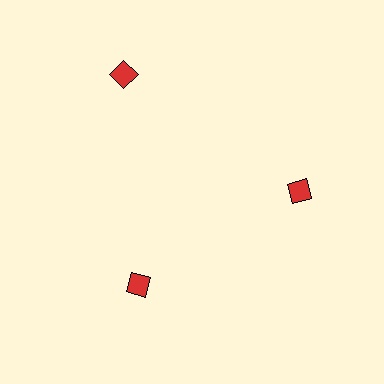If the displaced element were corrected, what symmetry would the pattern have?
It would have 3-fold rotational symmetry — the pattern would map onto itself every 120 degrees.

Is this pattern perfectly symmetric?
No. The 3 red diamonds are arranged in a ring, but one element near the 11 o'clock position is pushed outward from the center, breaking the 3-fold rotational symmetry.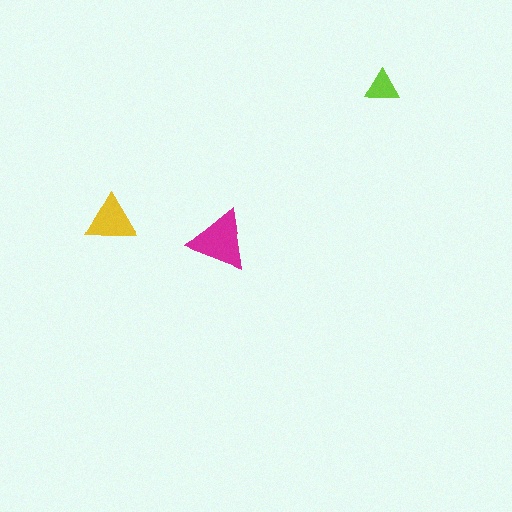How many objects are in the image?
There are 3 objects in the image.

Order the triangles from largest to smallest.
the magenta one, the yellow one, the lime one.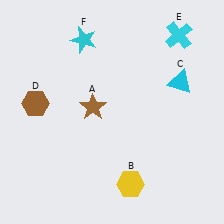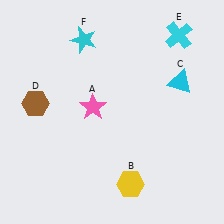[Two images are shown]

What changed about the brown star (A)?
In Image 1, A is brown. In Image 2, it changed to pink.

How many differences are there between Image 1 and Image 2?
There is 1 difference between the two images.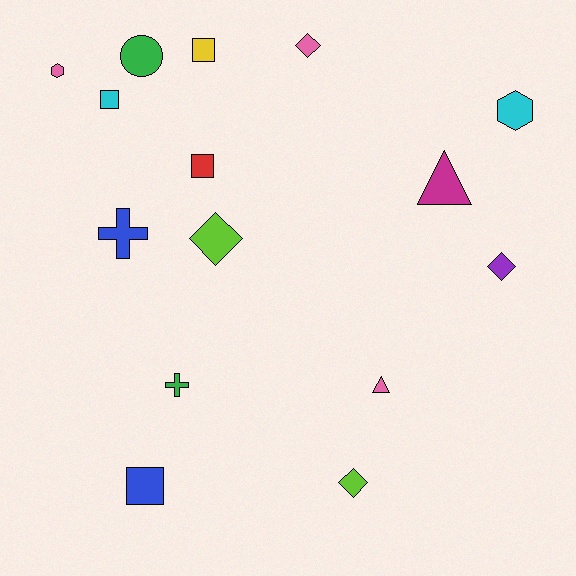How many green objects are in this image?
There are 2 green objects.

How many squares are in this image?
There are 4 squares.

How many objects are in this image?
There are 15 objects.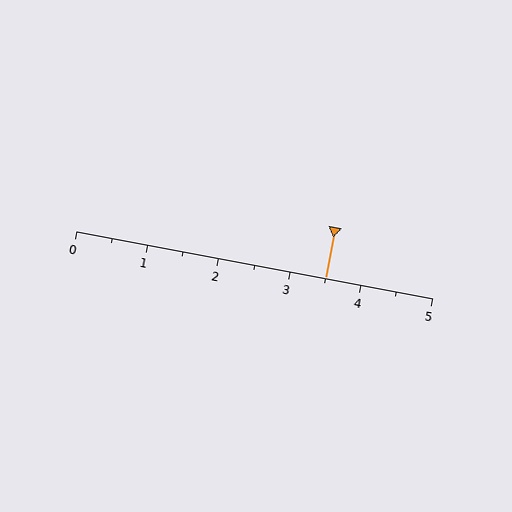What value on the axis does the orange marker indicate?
The marker indicates approximately 3.5.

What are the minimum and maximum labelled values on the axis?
The axis runs from 0 to 5.